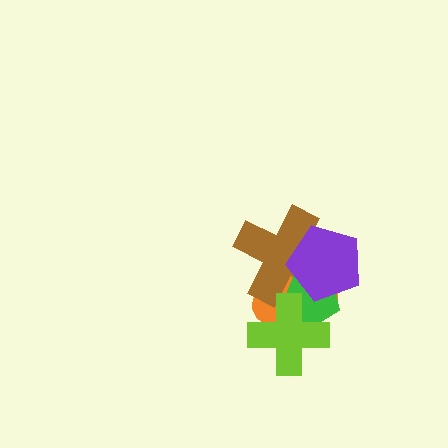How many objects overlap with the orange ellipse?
4 objects overlap with the orange ellipse.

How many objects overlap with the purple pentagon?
3 objects overlap with the purple pentagon.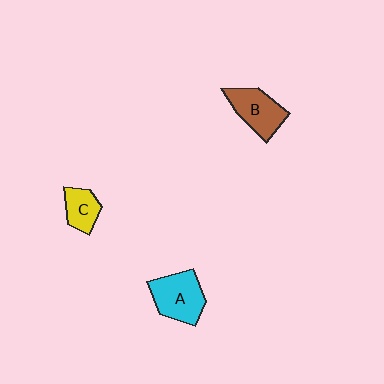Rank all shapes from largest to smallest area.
From largest to smallest: A (cyan), B (brown), C (yellow).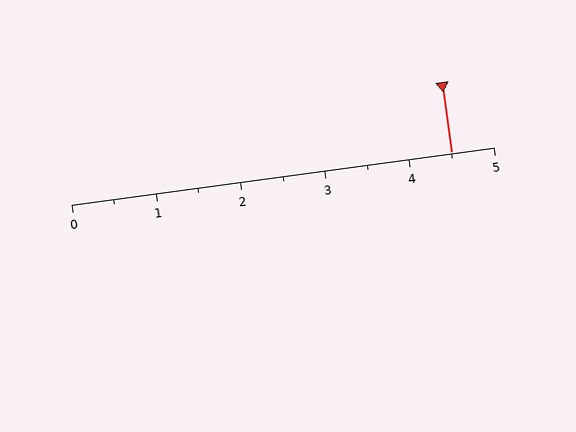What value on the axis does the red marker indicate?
The marker indicates approximately 4.5.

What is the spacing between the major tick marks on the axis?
The major ticks are spaced 1 apart.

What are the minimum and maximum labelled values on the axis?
The axis runs from 0 to 5.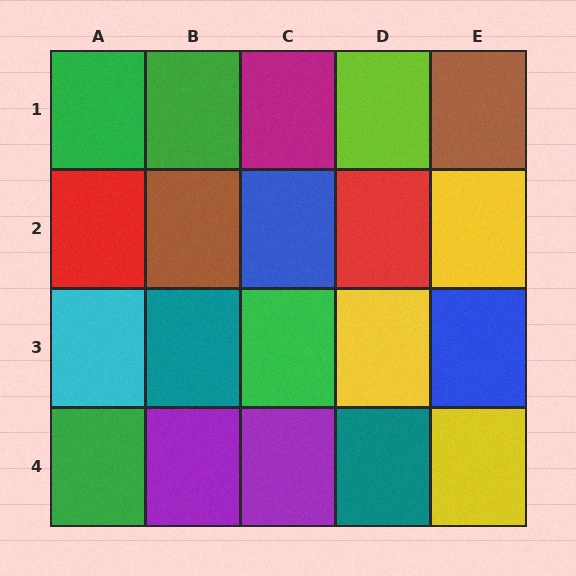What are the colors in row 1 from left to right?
Green, green, magenta, lime, brown.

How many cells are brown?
2 cells are brown.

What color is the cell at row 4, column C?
Purple.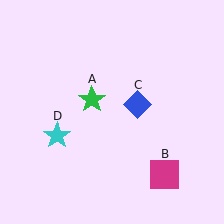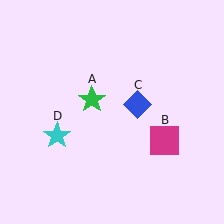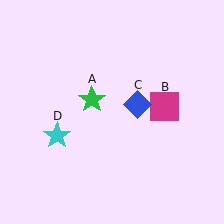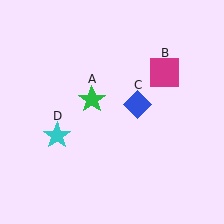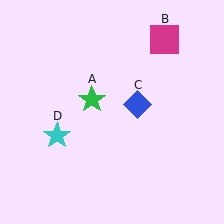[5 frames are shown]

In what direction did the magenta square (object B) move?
The magenta square (object B) moved up.